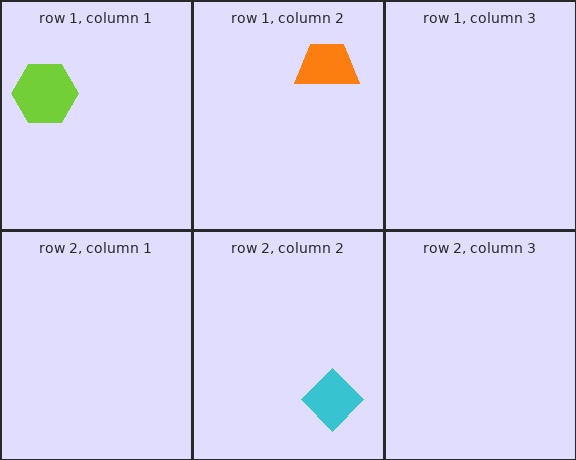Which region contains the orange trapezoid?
The row 1, column 2 region.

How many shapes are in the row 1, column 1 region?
1.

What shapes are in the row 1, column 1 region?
The lime hexagon.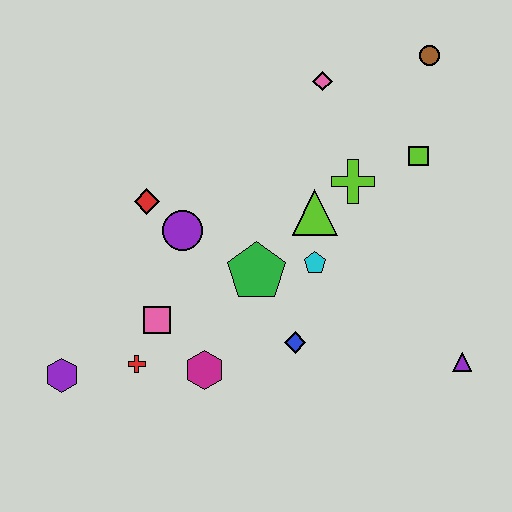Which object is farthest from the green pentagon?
The brown circle is farthest from the green pentagon.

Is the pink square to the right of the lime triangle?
No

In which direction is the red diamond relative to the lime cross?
The red diamond is to the left of the lime cross.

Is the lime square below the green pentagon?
No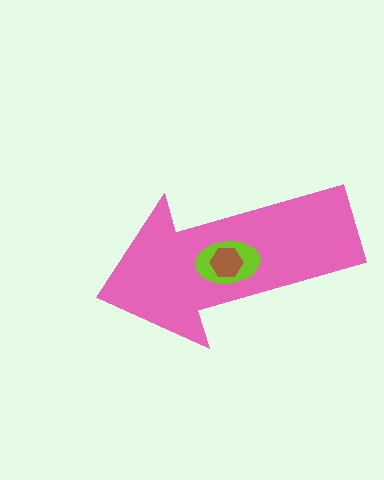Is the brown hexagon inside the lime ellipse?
Yes.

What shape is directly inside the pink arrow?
The lime ellipse.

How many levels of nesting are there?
3.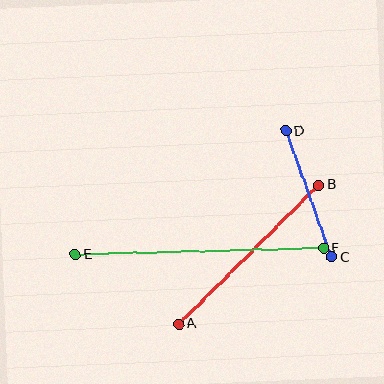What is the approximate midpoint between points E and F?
The midpoint is at approximately (199, 251) pixels.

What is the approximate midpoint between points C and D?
The midpoint is at approximately (309, 194) pixels.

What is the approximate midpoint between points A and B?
The midpoint is at approximately (249, 254) pixels.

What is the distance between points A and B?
The distance is approximately 197 pixels.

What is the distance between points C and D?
The distance is approximately 134 pixels.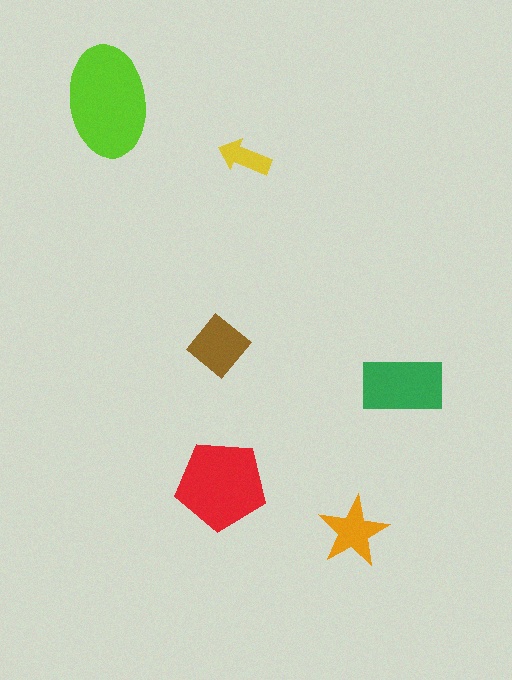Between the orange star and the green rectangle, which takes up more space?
The green rectangle.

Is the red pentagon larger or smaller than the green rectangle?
Larger.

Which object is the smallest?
The yellow arrow.